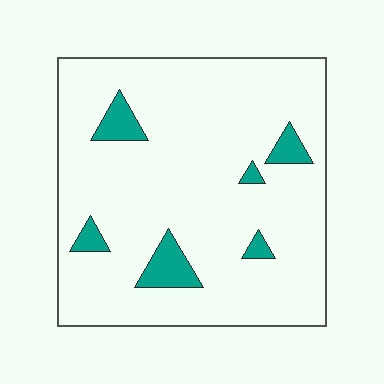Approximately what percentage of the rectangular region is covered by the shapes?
Approximately 10%.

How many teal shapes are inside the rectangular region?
6.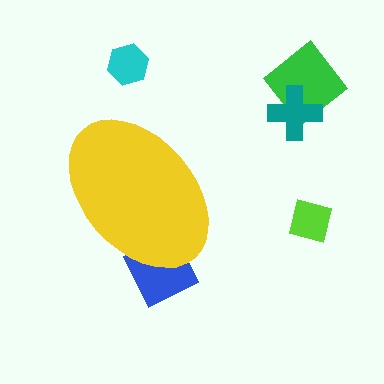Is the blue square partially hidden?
Yes, the blue square is partially hidden behind the yellow ellipse.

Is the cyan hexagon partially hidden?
No, the cyan hexagon is fully visible.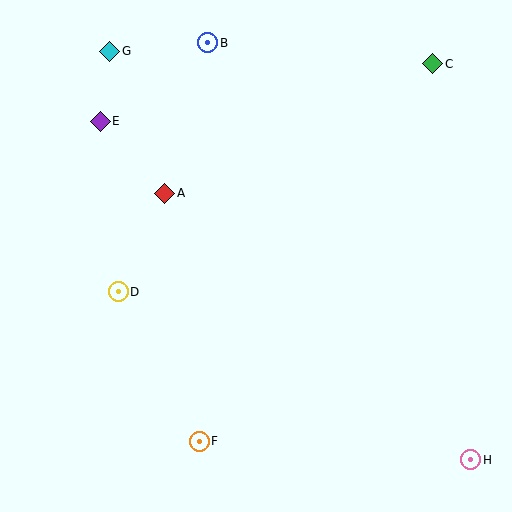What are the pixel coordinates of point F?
Point F is at (199, 441).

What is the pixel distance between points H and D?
The distance between H and D is 390 pixels.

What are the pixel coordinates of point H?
Point H is at (471, 460).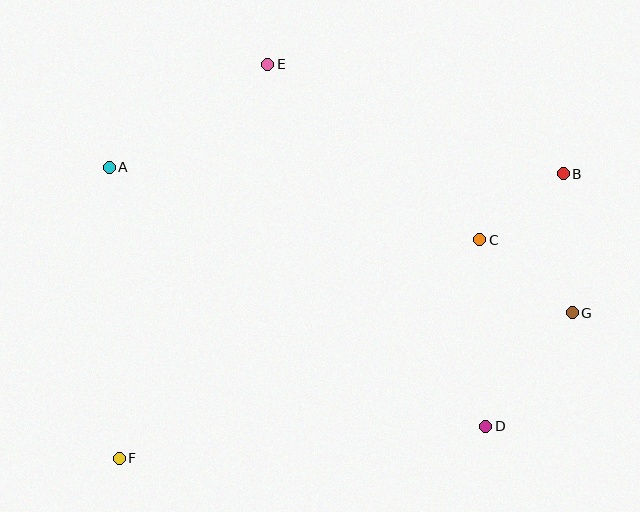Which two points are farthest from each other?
Points B and F are farthest from each other.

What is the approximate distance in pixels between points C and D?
The distance between C and D is approximately 186 pixels.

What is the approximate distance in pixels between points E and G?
The distance between E and G is approximately 393 pixels.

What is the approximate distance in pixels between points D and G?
The distance between D and G is approximately 142 pixels.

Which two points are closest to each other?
Points B and C are closest to each other.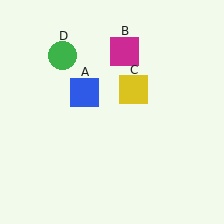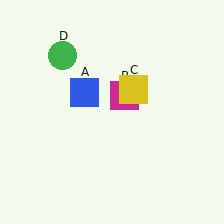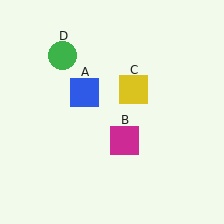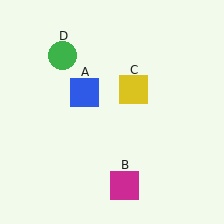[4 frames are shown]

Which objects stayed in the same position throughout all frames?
Blue square (object A) and yellow square (object C) and green circle (object D) remained stationary.